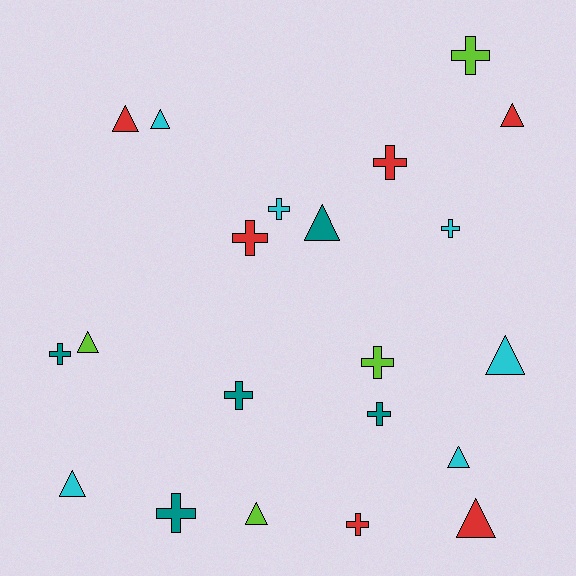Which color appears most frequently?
Red, with 6 objects.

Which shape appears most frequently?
Cross, with 11 objects.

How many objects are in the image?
There are 21 objects.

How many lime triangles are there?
There are 2 lime triangles.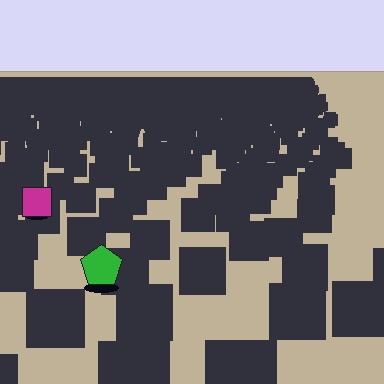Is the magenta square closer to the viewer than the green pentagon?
No. The green pentagon is closer — you can tell from the texture gradient: the ground texture is coarser near it.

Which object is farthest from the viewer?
The magenta square is farthest from the viewer. It appears smaller and the ground texture around it is denser.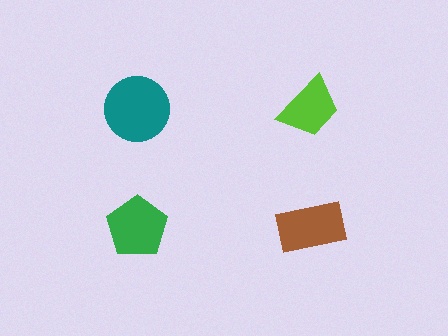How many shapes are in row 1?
2 shapes.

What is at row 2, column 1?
A green pentagon.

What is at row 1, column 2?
A lime trapezoid.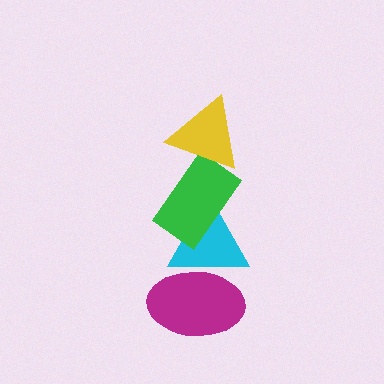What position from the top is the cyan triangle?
The cyan triangle is 3rd from the top.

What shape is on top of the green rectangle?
The yellow triangle is on top of the green rectangle.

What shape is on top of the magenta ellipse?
The cyan triangle is on top of the magenta ellipse.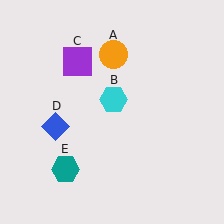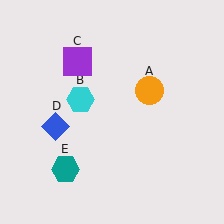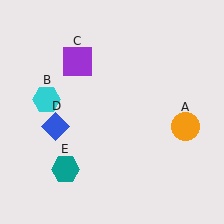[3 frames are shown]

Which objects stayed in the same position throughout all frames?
Purple square (object C) and blue diamond (object D) and teal hexagon (object E) remained stationary.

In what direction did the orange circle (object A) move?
The orange circle (object A) moved down and to the right.